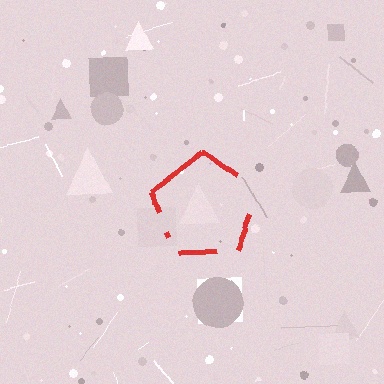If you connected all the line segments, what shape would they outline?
They would outline a pentagon.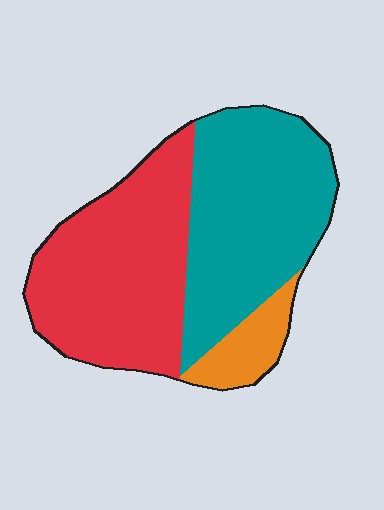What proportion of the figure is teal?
Teal covers roughly 45% of the figure.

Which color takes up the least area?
Orange, at roughly 10%.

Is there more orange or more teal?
Teal.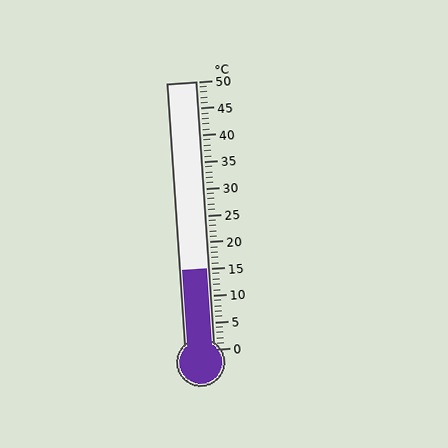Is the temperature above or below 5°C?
The temperature is above 5°C.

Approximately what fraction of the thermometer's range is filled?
The thermometer is filled to approximately 30% of its range.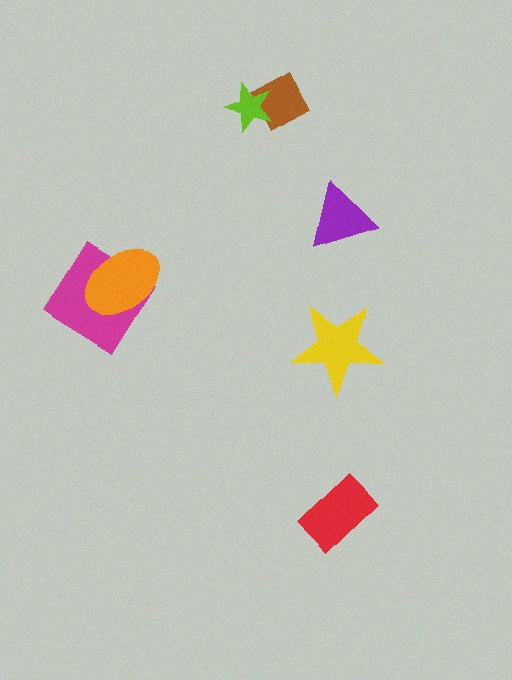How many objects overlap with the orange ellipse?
1 object overlaps with the orange ellipse.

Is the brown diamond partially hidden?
Yes, it is partially covered by another shape.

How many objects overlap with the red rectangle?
0 objects overlap with the red rectangle.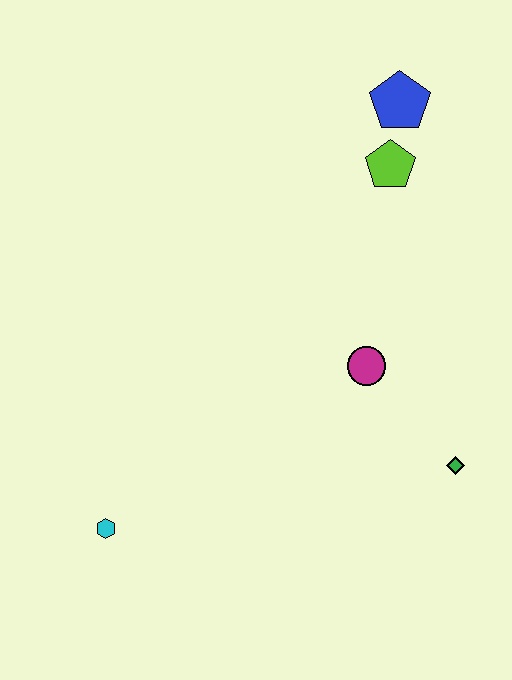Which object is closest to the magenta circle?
The green diamond is closest to the magenta circle.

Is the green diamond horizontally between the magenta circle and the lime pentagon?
No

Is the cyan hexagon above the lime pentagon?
No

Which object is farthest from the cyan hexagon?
The blue pentagon is farthest from the cyan hexagon.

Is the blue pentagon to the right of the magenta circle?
Yes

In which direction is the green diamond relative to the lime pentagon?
The green diamond is below the lime pentagon.